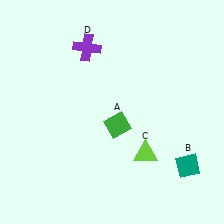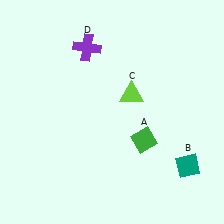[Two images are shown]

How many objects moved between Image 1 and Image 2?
2 objects moved between the two images.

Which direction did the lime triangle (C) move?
The lime triangle (C) moved up.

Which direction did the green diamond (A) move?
The green diamond (A) moved right.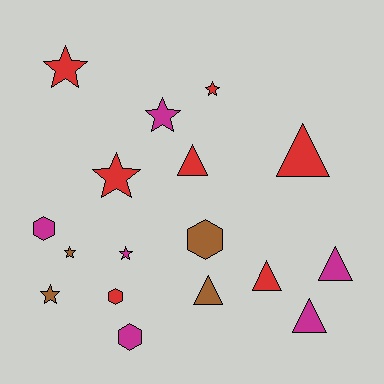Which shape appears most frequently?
Star, with 7 objects.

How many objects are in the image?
There are 17 objects.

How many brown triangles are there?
There is 1 brown triangle.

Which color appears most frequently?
Red, with 7 objects.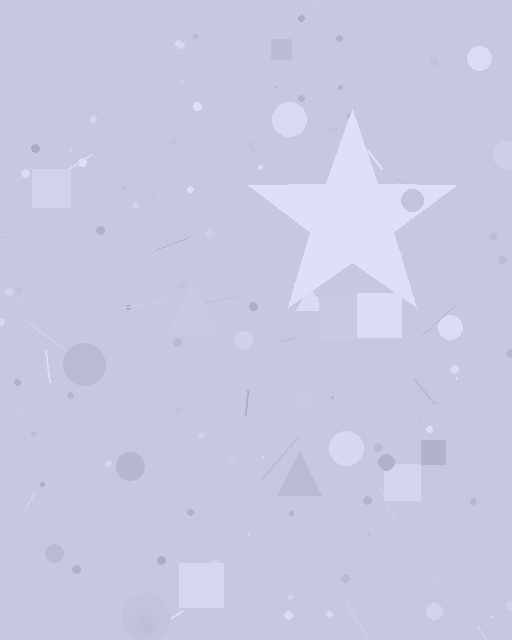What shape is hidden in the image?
A star is hidden in the image.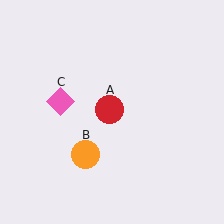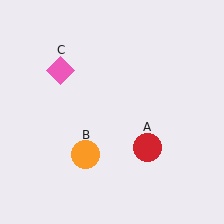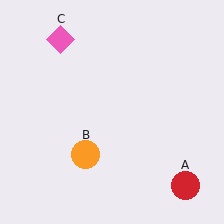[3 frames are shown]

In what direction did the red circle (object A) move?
The red circle (object A) moved down and to the right.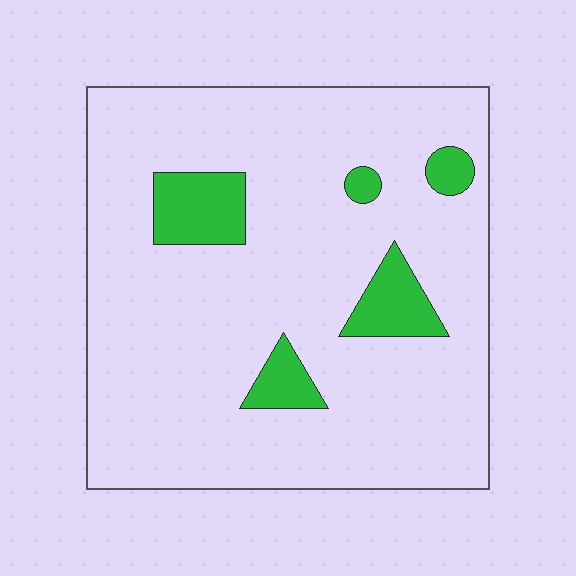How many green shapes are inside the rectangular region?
5.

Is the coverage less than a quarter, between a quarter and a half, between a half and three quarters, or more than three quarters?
Less than a quarter.